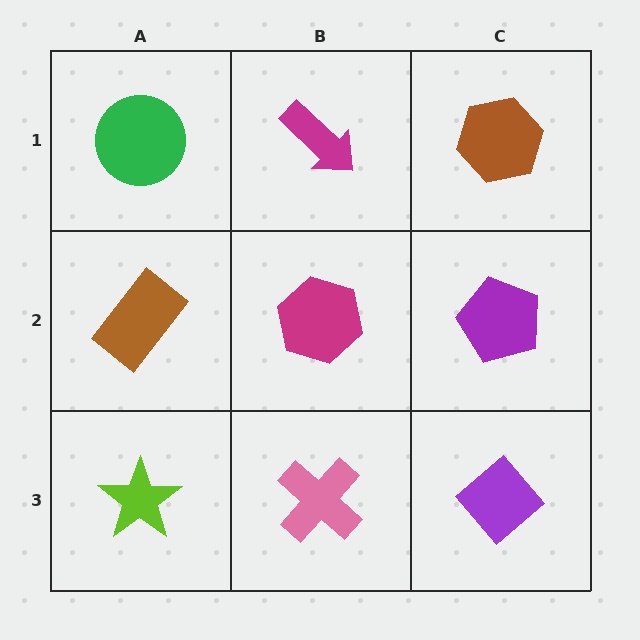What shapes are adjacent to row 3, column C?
A purple pentagon (row 2, column C), a pink cross (row 3, column B).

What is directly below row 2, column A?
A lime star.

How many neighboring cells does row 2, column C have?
3.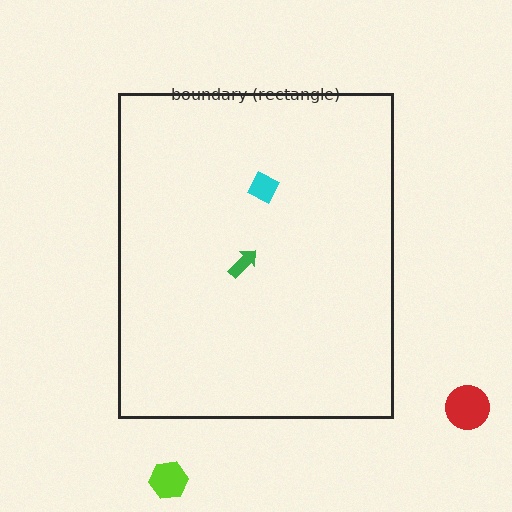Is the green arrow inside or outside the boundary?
Inside.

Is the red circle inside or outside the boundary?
Outside.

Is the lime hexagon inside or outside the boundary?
Outside.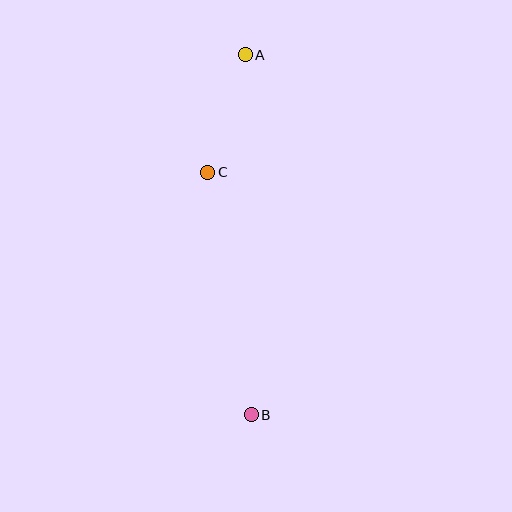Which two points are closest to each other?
Points A and C are closest to each other.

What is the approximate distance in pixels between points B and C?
The distance between B and C is approximately 247 pixels.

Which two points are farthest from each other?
Points A and B are farthest from each other.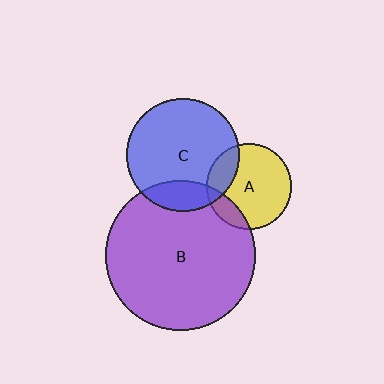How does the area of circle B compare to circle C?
Approximately 1.8 times.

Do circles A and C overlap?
Yes.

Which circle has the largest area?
Circle B (purple).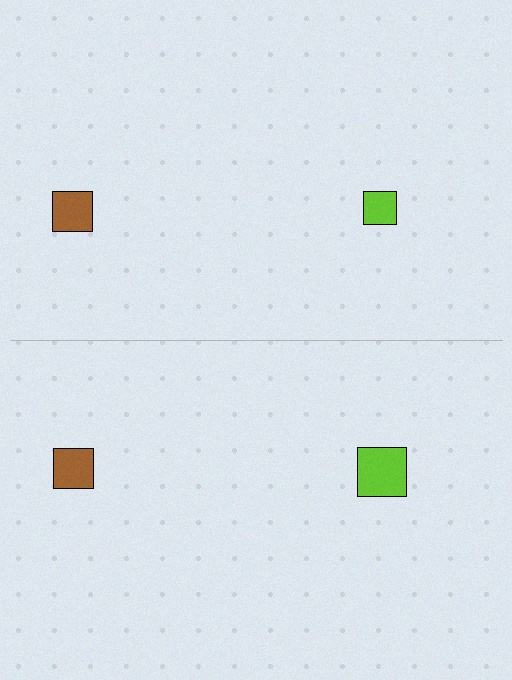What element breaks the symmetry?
The lime square on the bottom side has a different size than its mirror counterpart.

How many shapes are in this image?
There are 4 shapes in this image.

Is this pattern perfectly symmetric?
No, the pattern is not perfectly symmetric. The lime square on the bottom side has a different size than its mirror counterpart.